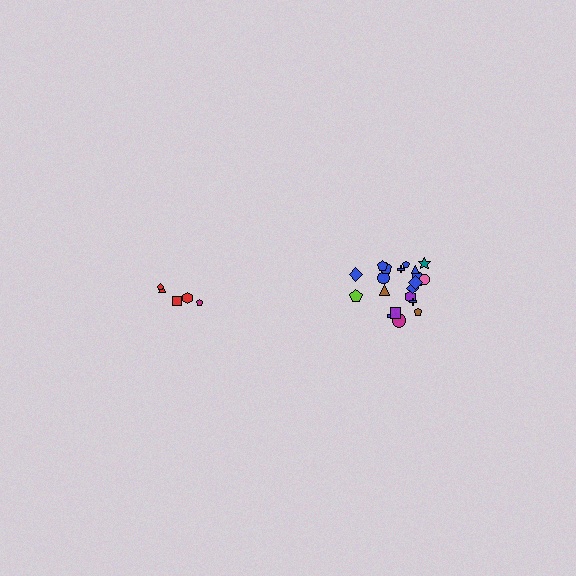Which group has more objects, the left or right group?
The right group.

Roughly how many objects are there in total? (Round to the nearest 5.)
Roughly 25 objects in total.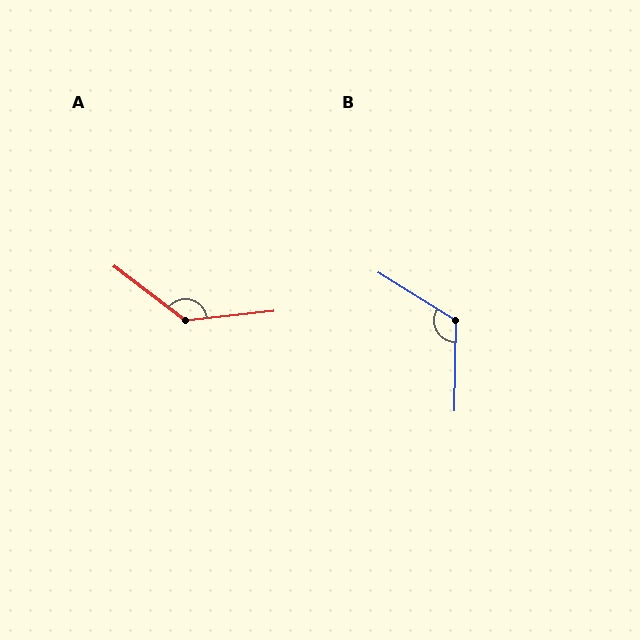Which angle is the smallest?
B, at approximately 121 degrees.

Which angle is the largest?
A, at approximately 137 degrees.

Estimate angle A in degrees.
Approximately 137 degrees.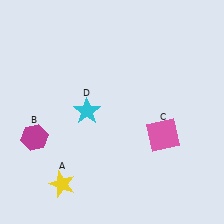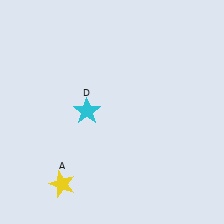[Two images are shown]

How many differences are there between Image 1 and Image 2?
There are 2 differences between the two images.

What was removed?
The pink square (C), the magenta hexagon (B) were removed in Image 2.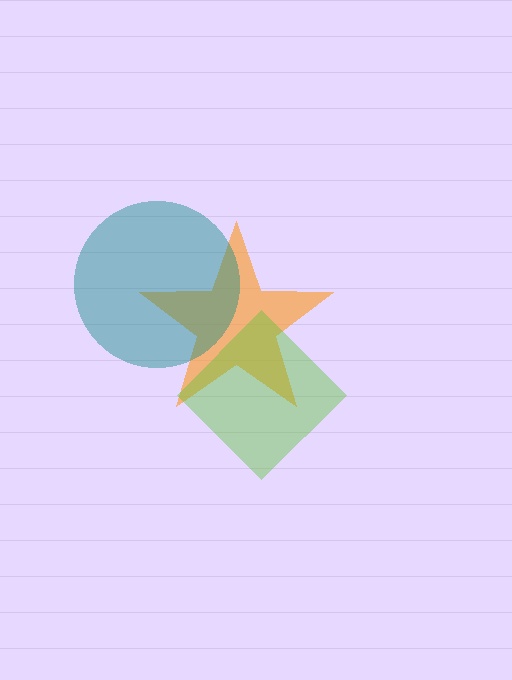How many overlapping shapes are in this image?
There are 3 overlapping shapes in the image.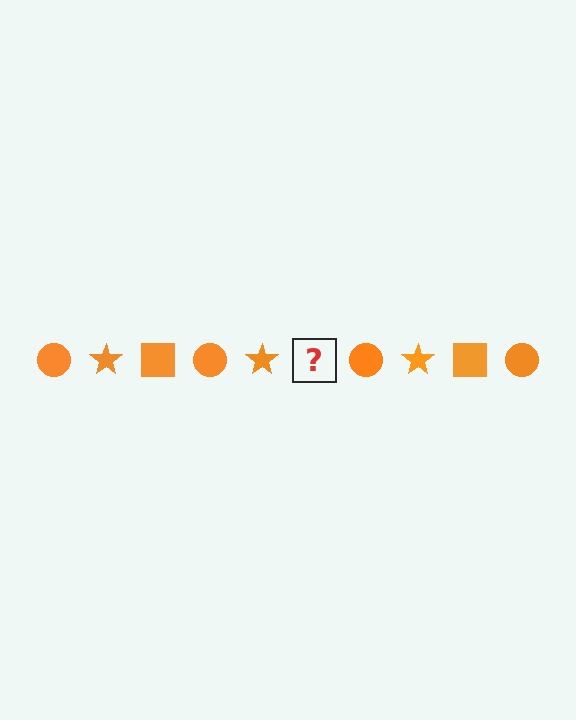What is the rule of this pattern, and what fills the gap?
The rule is that the pattern cycles through circle, star, square shapes in orange. The gap should be filled with an orange square.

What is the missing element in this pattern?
The missing element is an orange square.